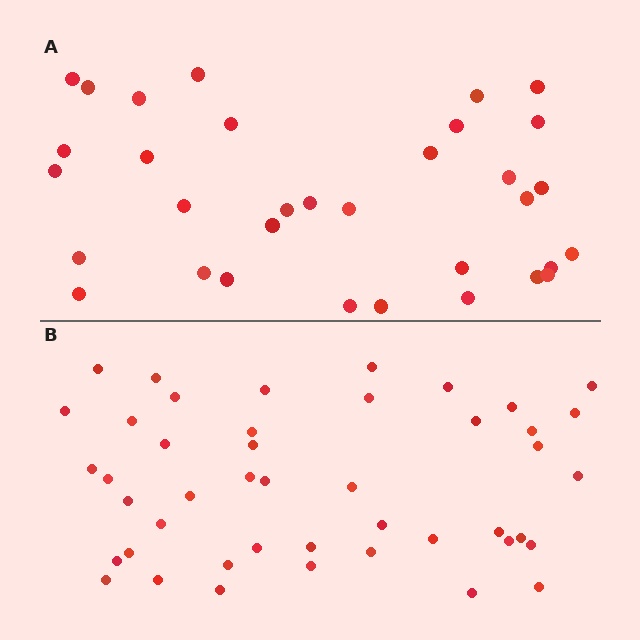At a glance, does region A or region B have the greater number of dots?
Region B (the bottom region) has more dots.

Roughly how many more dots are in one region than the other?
Region B has roughly 12 or so more dots than region A.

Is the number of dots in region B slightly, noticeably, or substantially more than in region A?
Region B has noticeably more, but not dramatically so. The ratio is roughly 1.4 to 1.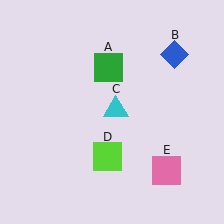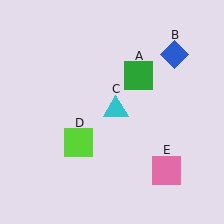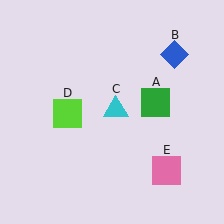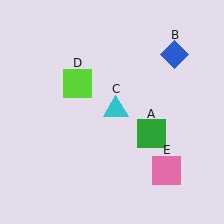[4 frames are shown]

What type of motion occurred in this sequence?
The green square (object A), lime square (object D) rotated clockwise around the center of the scene.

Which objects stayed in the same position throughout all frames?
Blue diamond (object B) and cyan triangle (object C) and pink square (object E) remained stationary.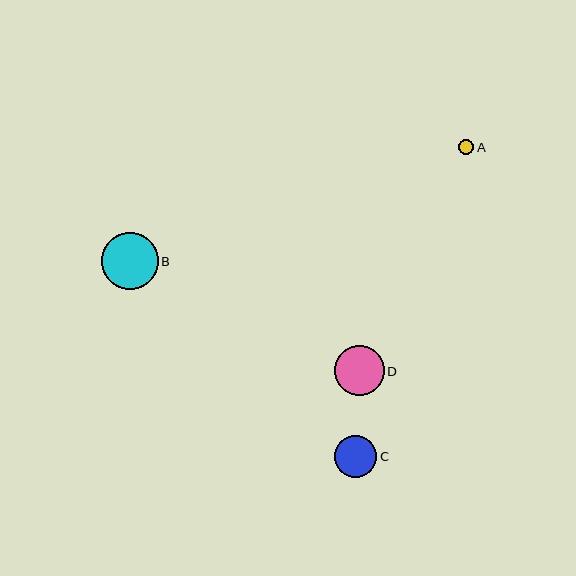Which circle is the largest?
Circle B is the largest with a size of approximately 57 pixels.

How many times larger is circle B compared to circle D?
Circle B is approximately 1.1 times the size of circle D.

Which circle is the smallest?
Circle A is the smallest with a size of approximately 15 pixels.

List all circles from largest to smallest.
From largest to smallest: B, D, C, A.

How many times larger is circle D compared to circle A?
Circle D is approximately 3.2 times the size of circle A.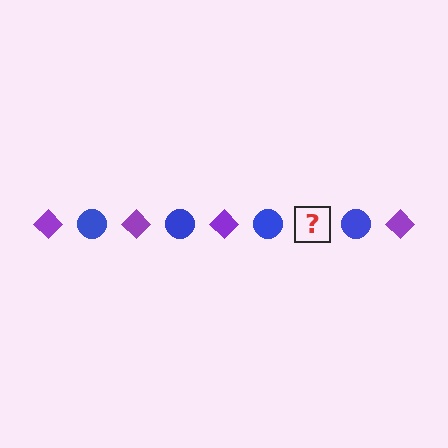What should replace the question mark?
The question mark should be replaced with a purple diamond.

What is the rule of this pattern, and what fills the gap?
The rule is that the pattern alternates between purple diamond and blue circle. The gap should be filled with a purple diamond.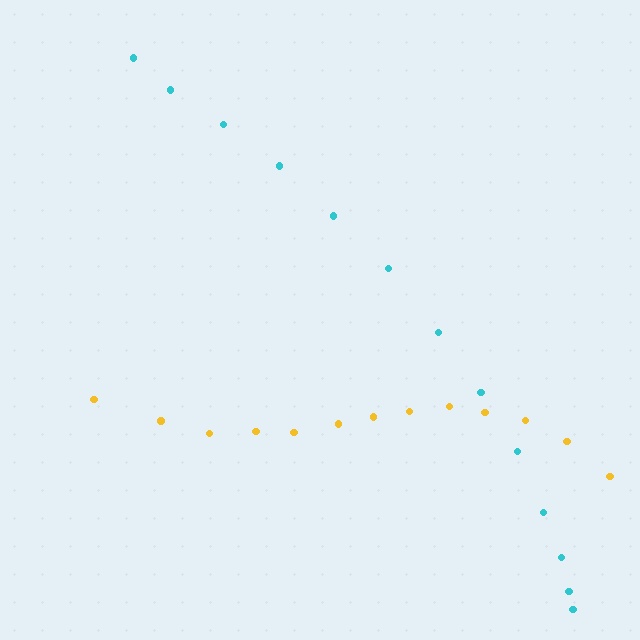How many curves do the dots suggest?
There are 2 distinct paths.